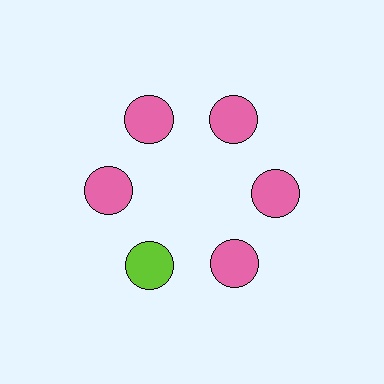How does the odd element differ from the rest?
It has a different color: lime instead of pink.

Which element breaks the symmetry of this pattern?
The lime circle at roughly the 7 o'clock position breaks the symmetry. All other shapes are pink circles.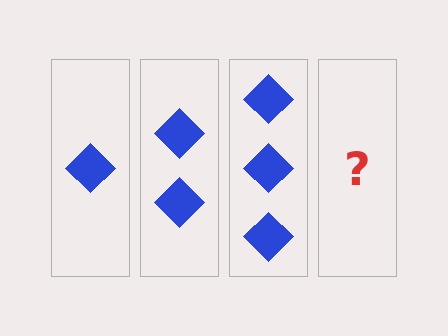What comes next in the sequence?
The next element should be 4 diamonds.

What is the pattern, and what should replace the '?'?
The pattern is that each step adds one more diamond. The '?' should be 4 diamonds.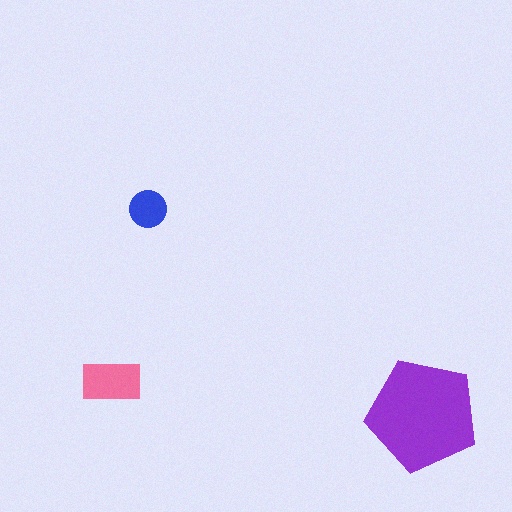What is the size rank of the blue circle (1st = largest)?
3rd.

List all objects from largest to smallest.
The purple pentagon, the pink rectangle, the blue circle.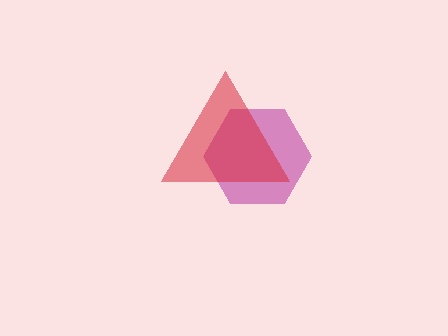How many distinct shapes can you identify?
There are 2 distinct shapes: a magenta hexagon, a red triangle.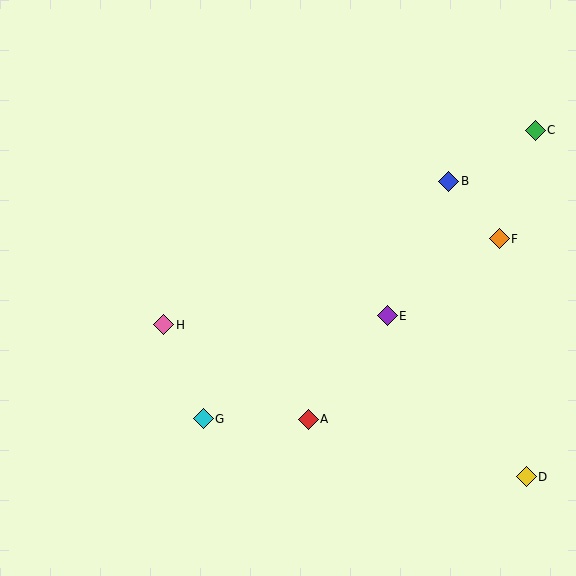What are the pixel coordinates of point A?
Point A is at (308, 419).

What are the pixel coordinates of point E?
Point E is at (387, 316).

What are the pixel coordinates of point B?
Point B is at (449, 181).